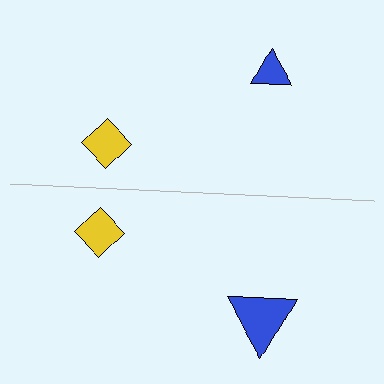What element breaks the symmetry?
The blue triangle on the bottom side has a different size than its mirror counterpart.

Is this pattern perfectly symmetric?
No, the pattern is not perfectly symmetric. The blue triangle on the bottom side has a different size than its mirror counterpart.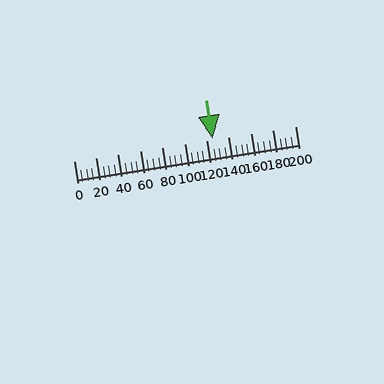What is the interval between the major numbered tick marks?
The major tick marks are spaced 20 units apart.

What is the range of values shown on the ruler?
The ruler shows values from 0 to 200.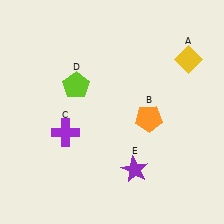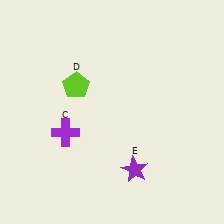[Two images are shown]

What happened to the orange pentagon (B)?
The orange pentagon (B) was removed in Image 2. It was in the bottom-right area of Image 1.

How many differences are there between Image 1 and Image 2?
There are 2 differences between the two images.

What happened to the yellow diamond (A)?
The yellow diamond (A) was removed in Image 2. It was in the top-right area of Image 1.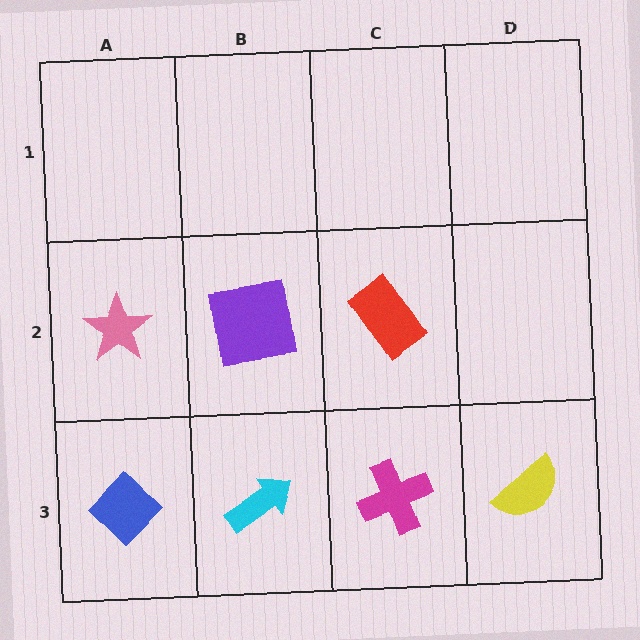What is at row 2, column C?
A red rectangle.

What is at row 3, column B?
A cyan arrow.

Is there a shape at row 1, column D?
No, that cell is empty.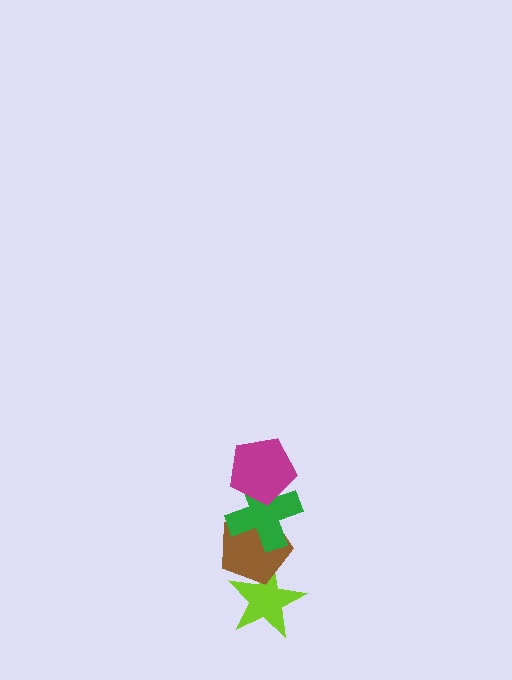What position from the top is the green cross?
The green cross is 2nd from the top.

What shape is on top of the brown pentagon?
The green cross is on top of the brown pentagon.